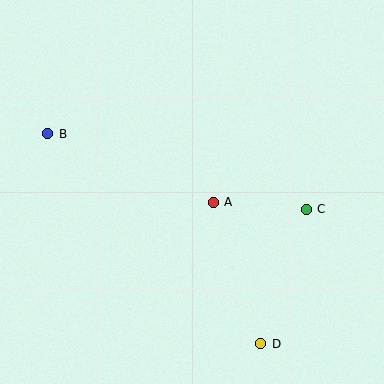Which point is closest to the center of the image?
Point A at (213, 202) is closest to the center.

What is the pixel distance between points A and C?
The distance between A and C is 93 pixels.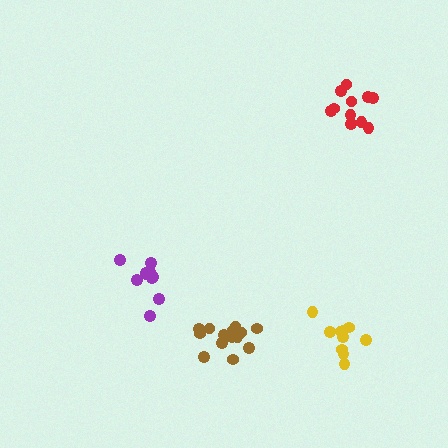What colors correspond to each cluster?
The clusters are colored: purple, yellow, brown, red.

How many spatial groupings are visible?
There are 4 spatial groupings.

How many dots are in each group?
Group 1: 10 dots, Group 2: 10 dots, Group 3: 15 dots, Group 4: 11 dots (46 total).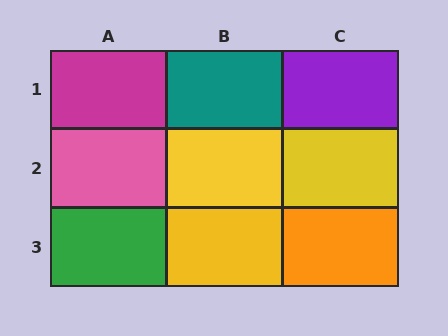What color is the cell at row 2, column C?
Yellow.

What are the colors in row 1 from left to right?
Magenta, teal, purple.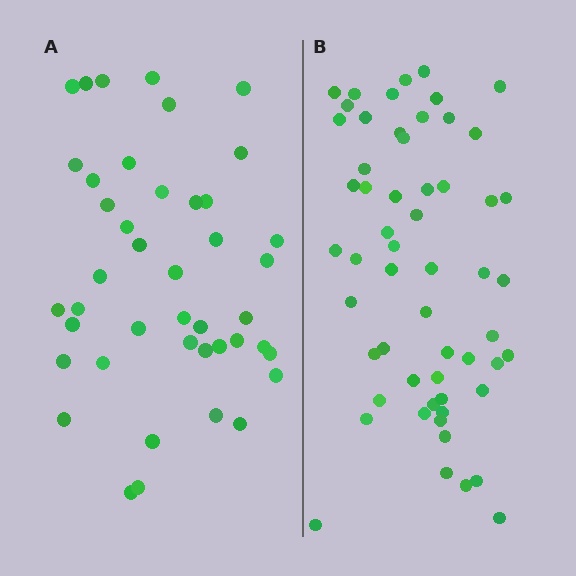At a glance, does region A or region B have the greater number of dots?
Region B (the right region) has more dots.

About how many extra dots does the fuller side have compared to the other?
Region B has approximately 15 more dots than region A.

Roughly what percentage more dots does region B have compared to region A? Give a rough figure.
About 35% more.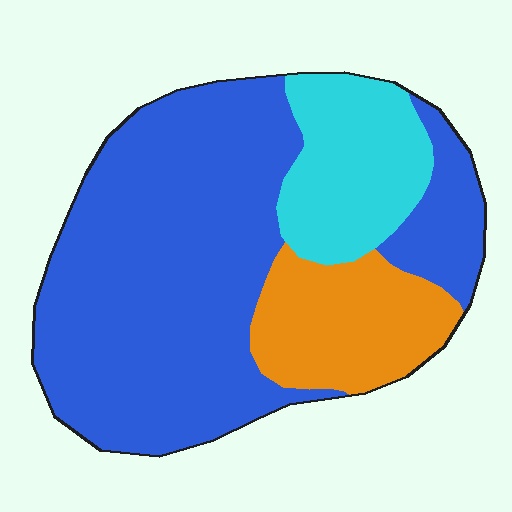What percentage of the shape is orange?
Orange covers 17% of the shape.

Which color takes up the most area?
Blue, at roughly 65%.